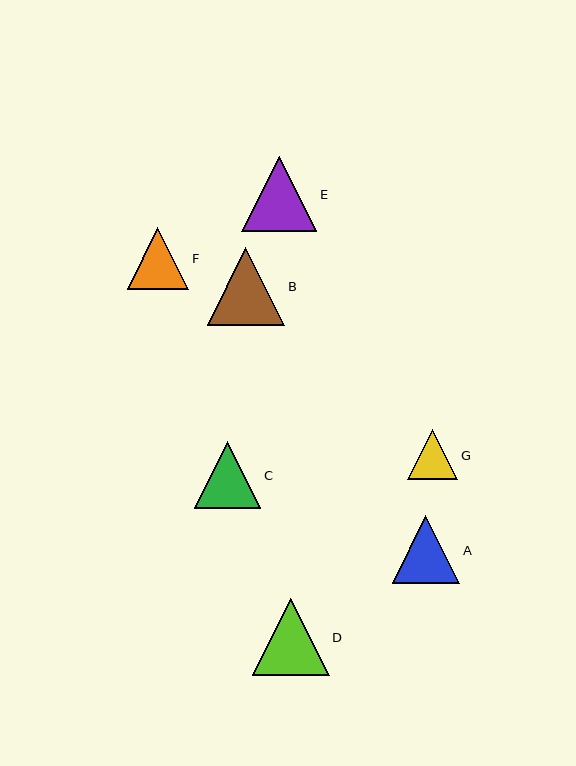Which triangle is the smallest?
Triangle G is the smallest with a size of approximately 51 pixels.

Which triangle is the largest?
Triangle B is the largest with a size of approximately 77 pixels.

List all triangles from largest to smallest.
From largest to smallest: B, D, E, A, C, F, G.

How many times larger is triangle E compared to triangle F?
Triangle E is approximately 1.2 times the size of triangle F.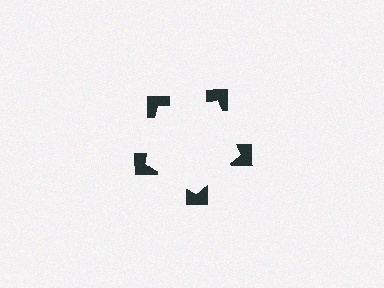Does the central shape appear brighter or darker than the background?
It typically appears slightly brighter than the background, even though no actual brightness change is drawn.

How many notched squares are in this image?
There are 5 — one at each vertex of the illusory pentagon.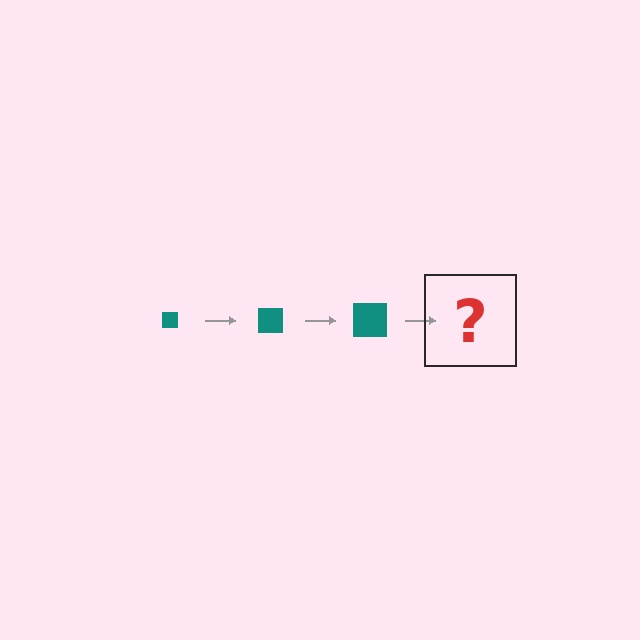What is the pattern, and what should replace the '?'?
The pattern is that the square gets progressively larger each step. The '?' should be a teal square, larger than the previous one.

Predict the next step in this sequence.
The next step is a teal square, larger than the previous one.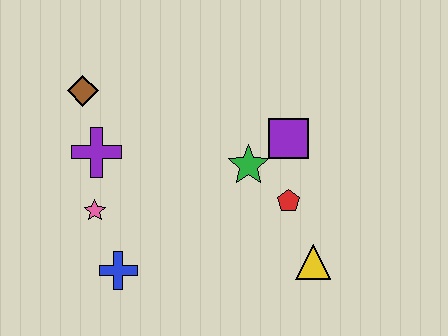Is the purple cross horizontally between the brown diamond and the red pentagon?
Yes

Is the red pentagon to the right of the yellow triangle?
No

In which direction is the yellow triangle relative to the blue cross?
The yellow triangle is to the right of the blue cross.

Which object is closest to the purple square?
The green star is closest to the purple square.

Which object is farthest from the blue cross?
The purple square is farthest from the blue cross.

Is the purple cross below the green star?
No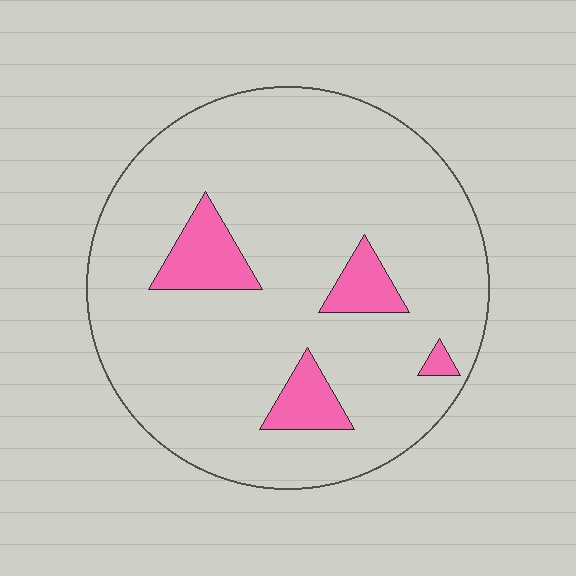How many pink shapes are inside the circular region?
4.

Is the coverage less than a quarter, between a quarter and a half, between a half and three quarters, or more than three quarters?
Less than a quarter.